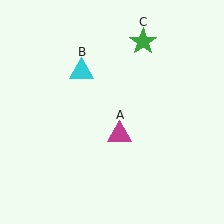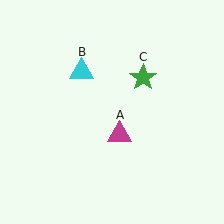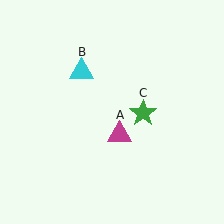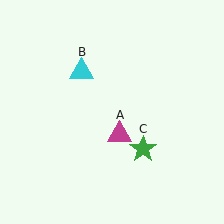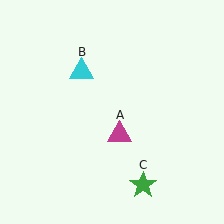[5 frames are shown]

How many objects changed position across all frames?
1 object changed position: green star (object C).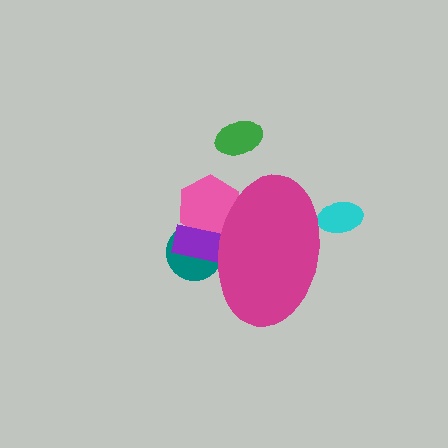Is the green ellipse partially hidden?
No, the green ellipse is fully visible.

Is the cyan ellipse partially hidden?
Yes, the cyan ellipse is partially hidden behind the magenta ellipse.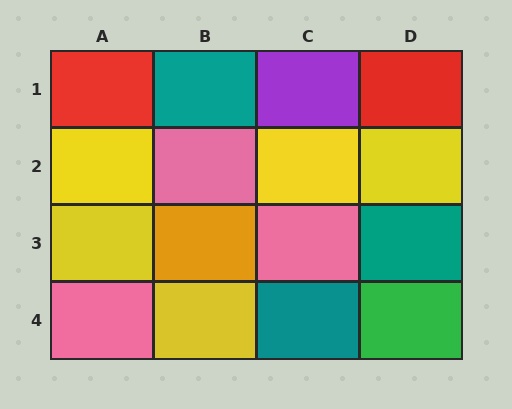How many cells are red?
2 cells are red.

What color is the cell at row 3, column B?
Orange.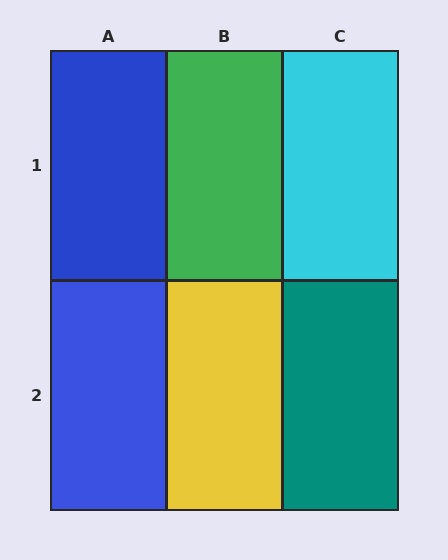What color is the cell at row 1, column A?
Blue.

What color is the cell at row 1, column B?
Green.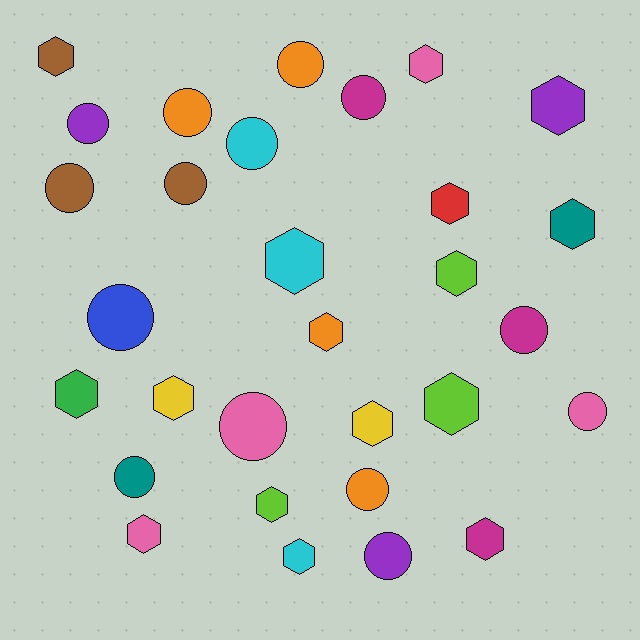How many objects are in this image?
There are 30 objects.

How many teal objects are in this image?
There are 2 teal objects.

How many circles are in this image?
There are 14 circles.